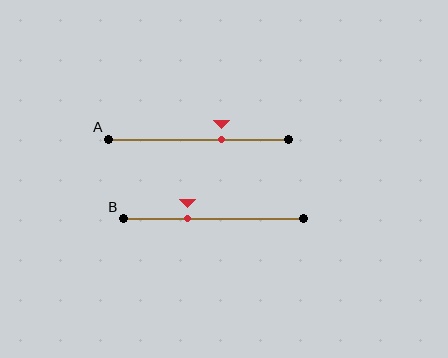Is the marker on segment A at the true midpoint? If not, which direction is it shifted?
No, the marker on segment A is shifted to the right by about 13% of the segment length.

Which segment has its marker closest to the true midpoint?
Segment A has its marker closest to the true midpoint.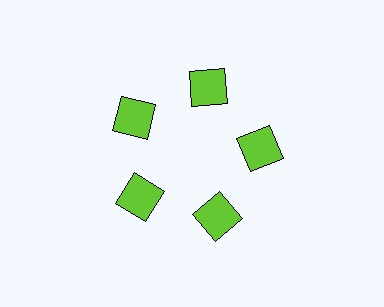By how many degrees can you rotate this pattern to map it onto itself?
The pattern maps onto itself every 72 degrees of rotation.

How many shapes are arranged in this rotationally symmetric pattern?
There are 5 shapes, arranged in 5 groups of 1.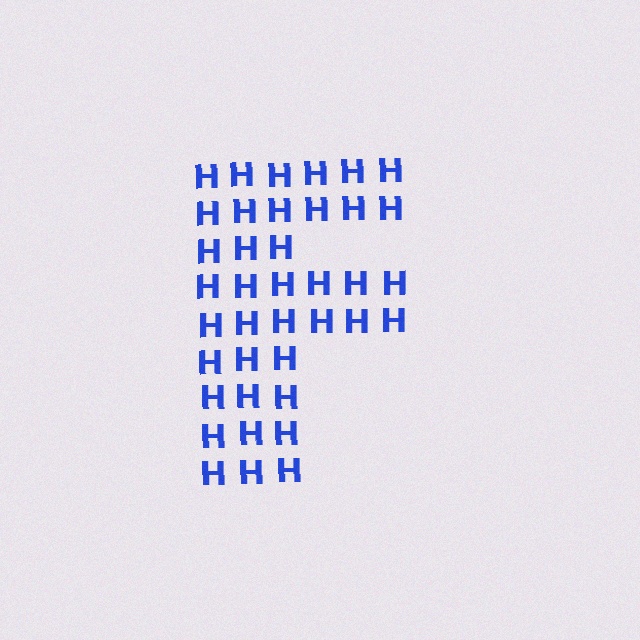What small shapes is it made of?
It is made of small letter H's.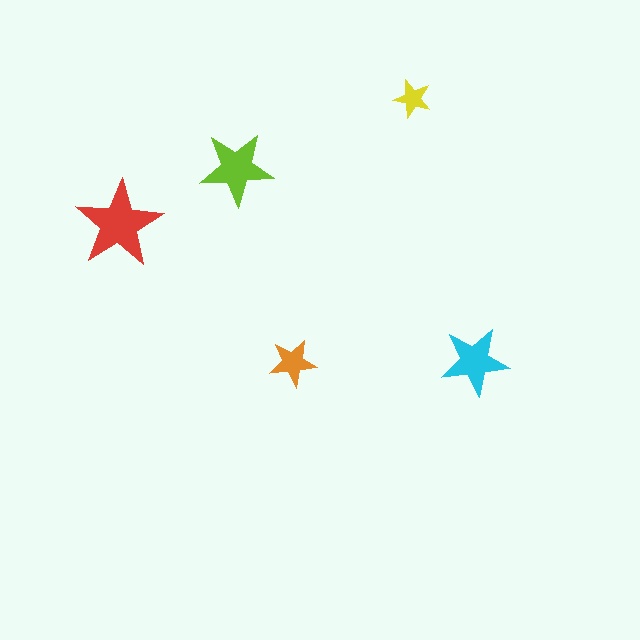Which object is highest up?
The yellow star is topmost.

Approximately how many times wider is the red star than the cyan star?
About 1.5 times wider.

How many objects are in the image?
There are 5 objects in the image.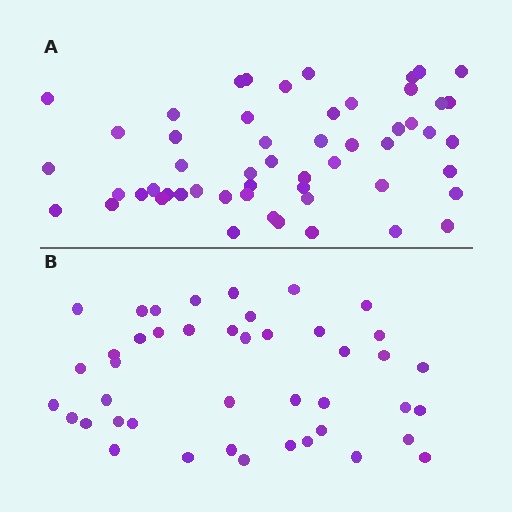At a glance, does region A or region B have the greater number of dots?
Region A (the top region) has more dots.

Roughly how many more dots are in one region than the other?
Region A has roughly 12 or so more dots than region B.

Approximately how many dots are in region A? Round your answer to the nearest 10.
About 50 dots. (The exact count is 54, which rounds to 50.)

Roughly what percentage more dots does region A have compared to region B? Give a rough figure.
About 25% more.